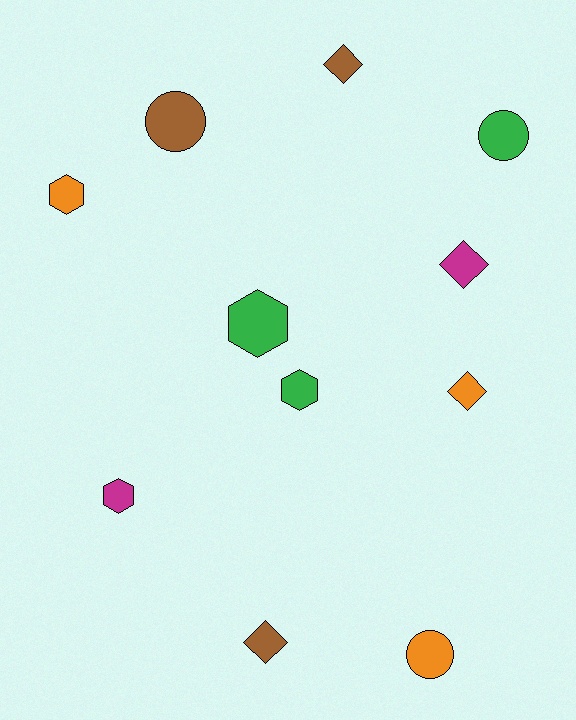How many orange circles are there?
There is 1 orange circle.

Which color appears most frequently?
Orange, with 3 objects.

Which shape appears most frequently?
Hexagon, with 4 objects.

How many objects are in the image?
There are 11 objects.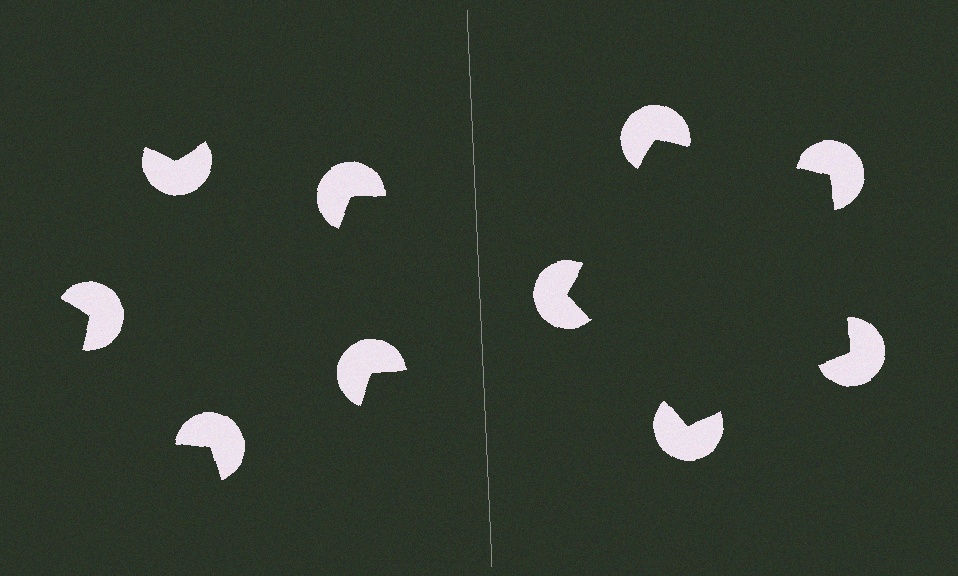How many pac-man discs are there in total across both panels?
10 — 5 on each side.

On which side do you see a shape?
An illusory pentagon appears on the right side. On the left side the wedge cuts are rotated, so no coherent shape forms.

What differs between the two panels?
The pac-man discs are positioned identically on both sides; only the wedge orientations differ. On the right they align to a pentagon; on the left they are misaligned.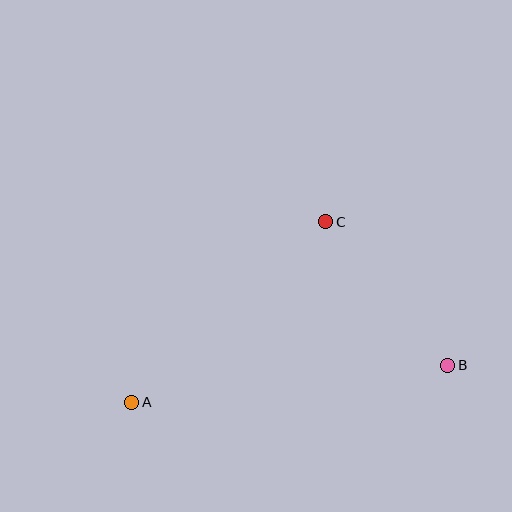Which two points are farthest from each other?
Points A and B are farthest from each other.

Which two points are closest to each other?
Points B and C are closest to each other.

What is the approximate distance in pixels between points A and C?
The distance between A and C is approximately 265 pixels.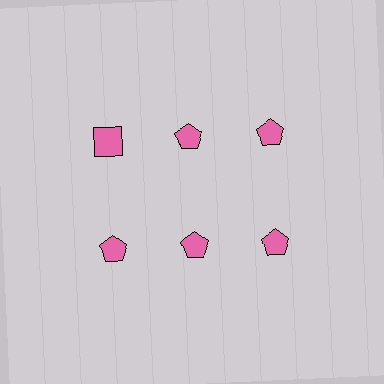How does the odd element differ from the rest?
It has a different shape: square instead of pentagon.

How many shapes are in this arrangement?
There are 6 shapes arranged in a grid pattern.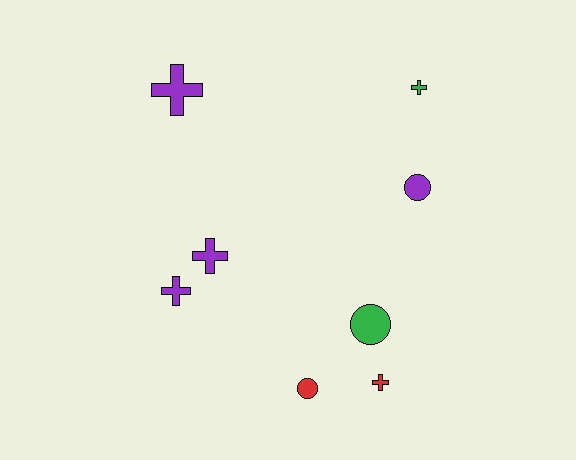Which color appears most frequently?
Purple, with 4 objects.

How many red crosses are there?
There is 1 red cross.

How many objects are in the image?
There are 8 objects.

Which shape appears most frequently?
Cross, with 5 objects.